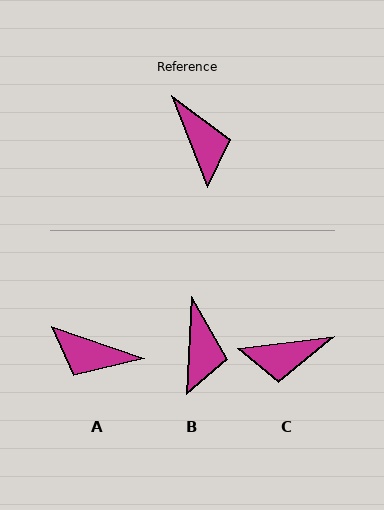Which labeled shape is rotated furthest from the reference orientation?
A, about 130 degrees away.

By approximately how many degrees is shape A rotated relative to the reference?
Approximately 130 degrees clockwise.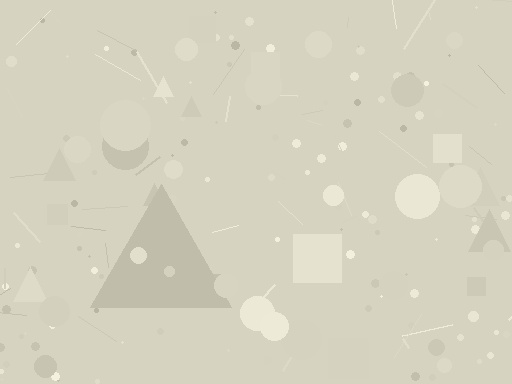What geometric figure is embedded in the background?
A triangle is embedded in the background.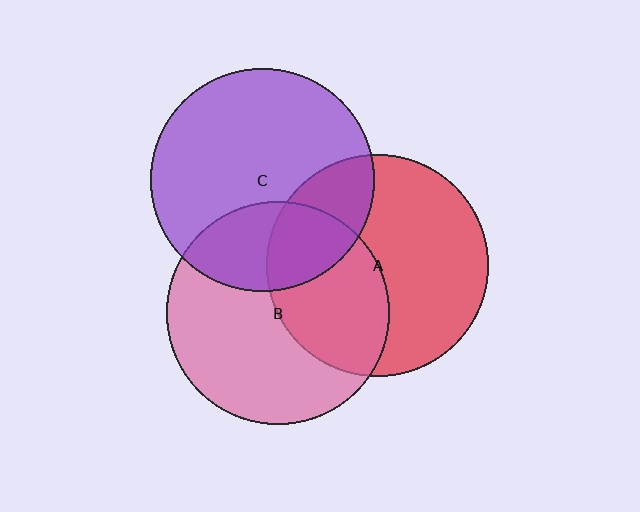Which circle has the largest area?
Circle C (purple).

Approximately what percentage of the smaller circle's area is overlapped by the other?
Approximately 40%.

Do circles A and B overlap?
Yes.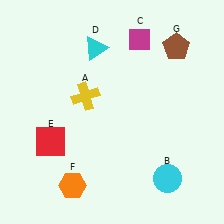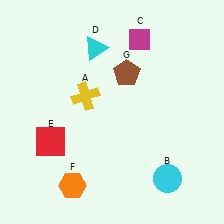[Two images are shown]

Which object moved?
The brown pentagon (G) moved left.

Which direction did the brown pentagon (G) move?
The brown pentagon (G) moved left.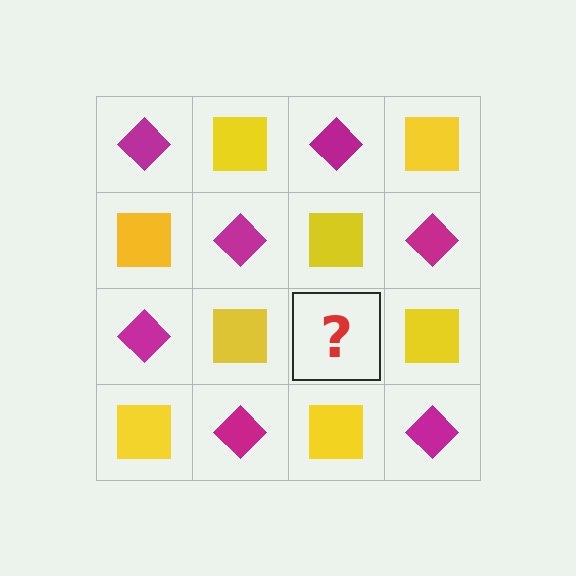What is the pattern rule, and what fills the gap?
The rule is that it alternates magenta diamond and yellow square in a checkerboard pattern. The gap should be filled with a magenta diamond.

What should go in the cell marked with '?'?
The missing cell should contain a magenta diamond.